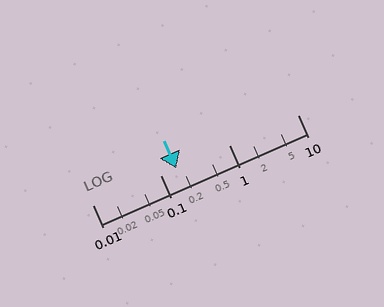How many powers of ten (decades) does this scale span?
The scale spans 3 decades, from 0.01 to 10.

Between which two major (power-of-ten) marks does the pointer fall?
The pointer is between 0.1 and 1.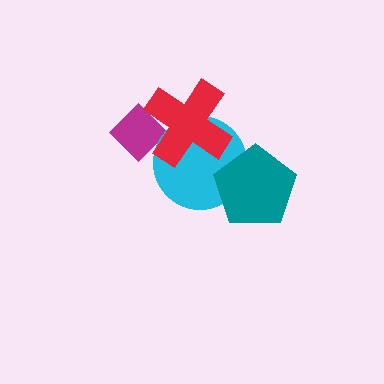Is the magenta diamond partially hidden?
Yes, it is partially covered by another shape.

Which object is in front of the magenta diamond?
The red cross is in front of the magenta diamond.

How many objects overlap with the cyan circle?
2 objects overlap with the cyan circle.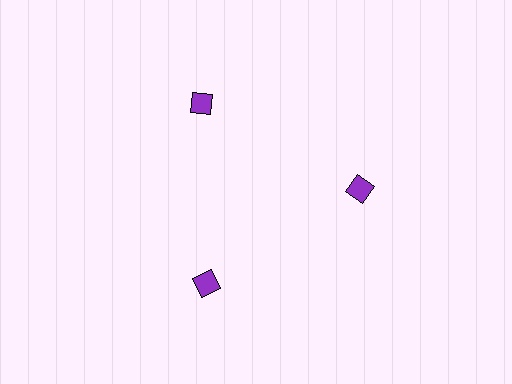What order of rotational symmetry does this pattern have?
This pattern has 3-fold rotational symmetry.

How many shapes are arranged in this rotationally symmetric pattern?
There are 3 shapes, arranged in 3 groups of 1.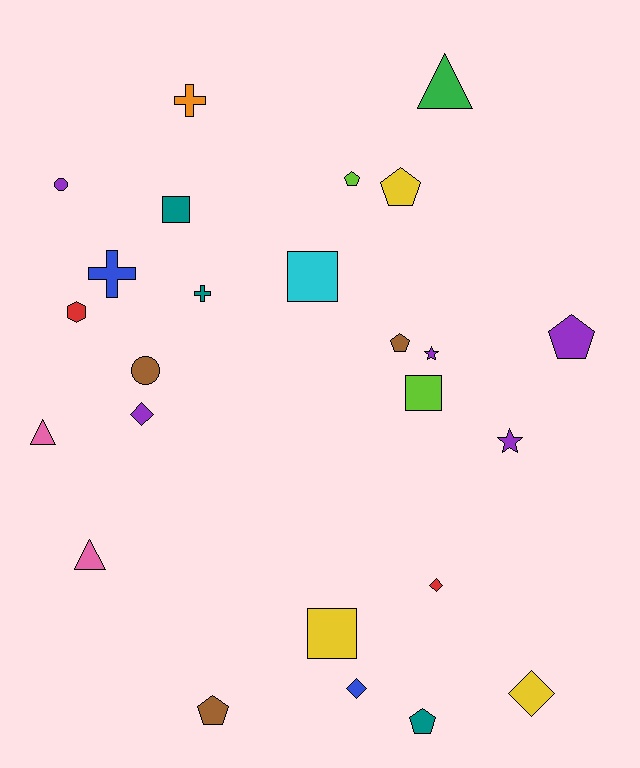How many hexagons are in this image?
There is 1 hexagon.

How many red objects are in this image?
There are 2 red objects.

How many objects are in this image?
There are 25 objects.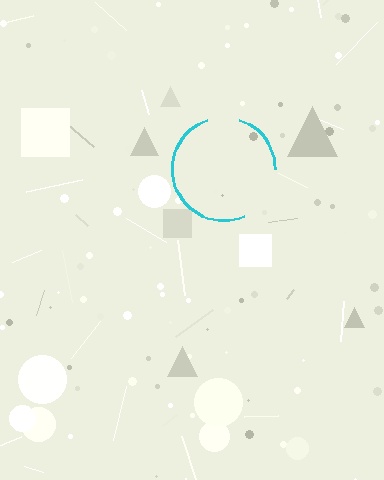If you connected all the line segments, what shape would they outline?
They would outline a circle.